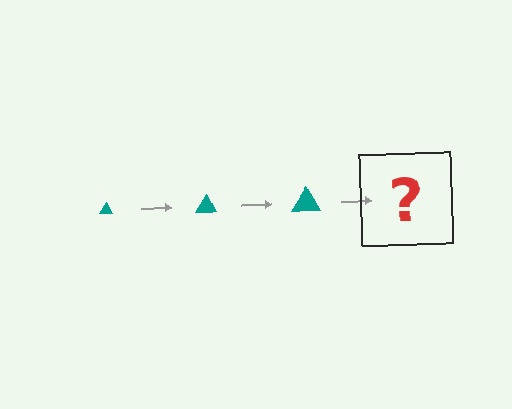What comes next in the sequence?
The next element should be a teal triangle, larger than the previous one.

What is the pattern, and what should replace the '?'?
The pattern is that the triangle gets progressively larger each step. The '?' should be a teal triangle, larger than the previous one.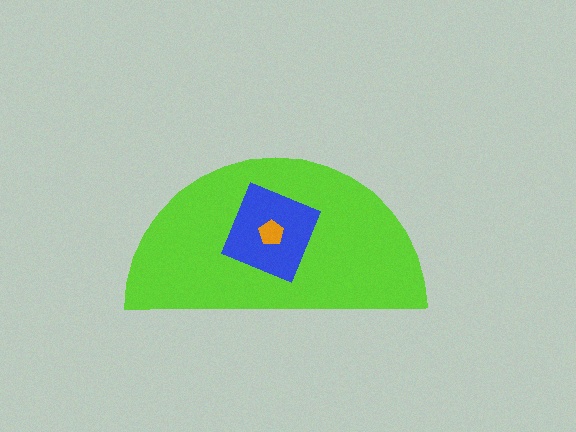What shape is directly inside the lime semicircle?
The blue diamond.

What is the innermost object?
The orange pentagon.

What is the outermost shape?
The lime semicircle.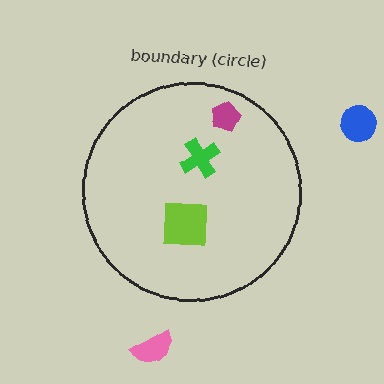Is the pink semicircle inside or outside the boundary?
Outside.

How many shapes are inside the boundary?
3 inside, 2 outside.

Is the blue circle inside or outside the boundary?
Outside.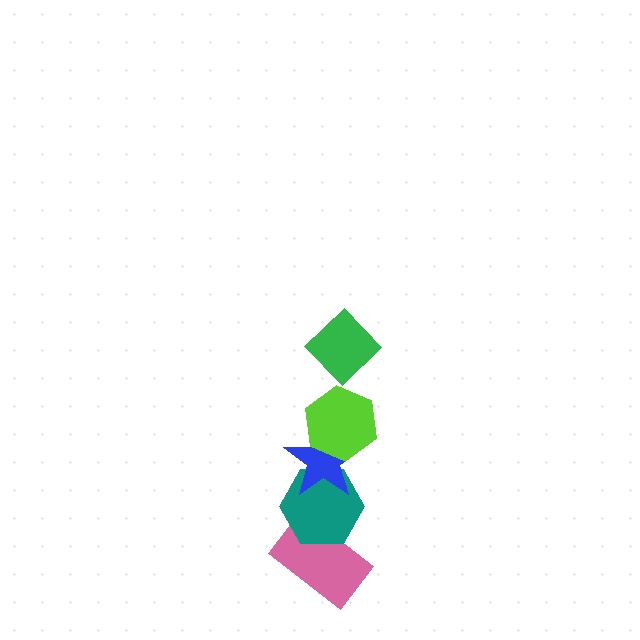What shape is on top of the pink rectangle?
The teal hexagon is on top of the pink rectangle.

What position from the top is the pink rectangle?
The pink rectangle is 5th from the top.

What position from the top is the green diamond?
The green diamond is 1st from the top.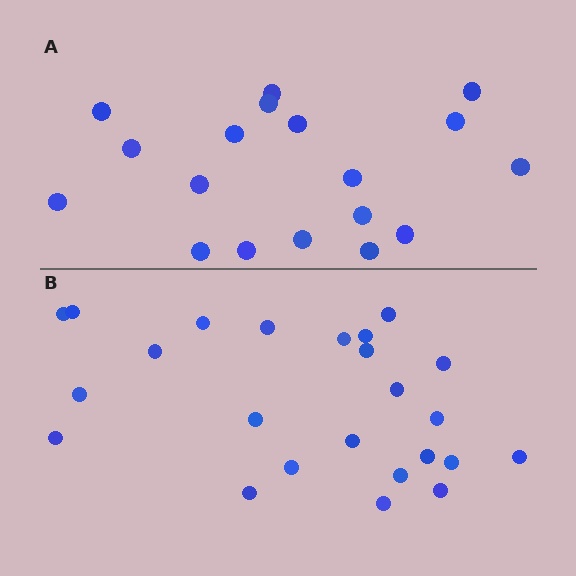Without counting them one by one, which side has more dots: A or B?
Region B (the bottom region) has more dots.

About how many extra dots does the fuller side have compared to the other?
Region B has about 6 more dots than region A.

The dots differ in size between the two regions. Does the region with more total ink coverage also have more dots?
No. Region A has more total ink coverage because its dots are larger, but region B actually contains more individual dots. Total area can be misleading — the number of items is what matters here.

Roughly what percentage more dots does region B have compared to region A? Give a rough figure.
About 35% more.